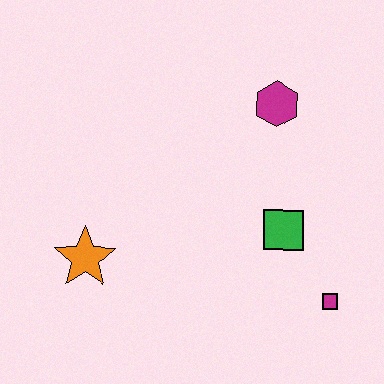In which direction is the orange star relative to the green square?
The orange star is to the left of the green square.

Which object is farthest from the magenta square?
The orange star is farthest from the magenta square.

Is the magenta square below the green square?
Yes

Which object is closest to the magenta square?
The green square is closest to the magenta square.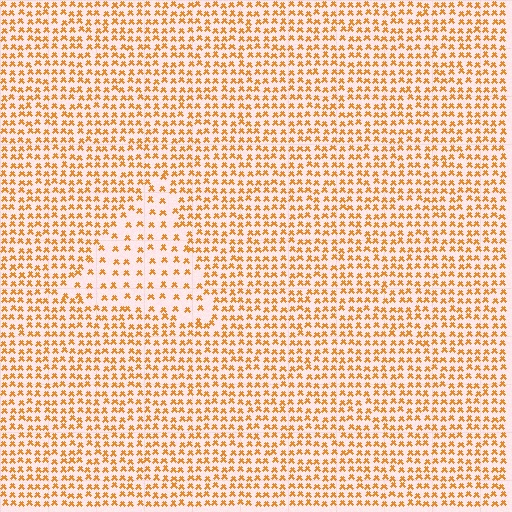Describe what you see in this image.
The image contains small orange elements arranged at two different densities. A triangle-shaped region is visible where the elements are less densely packed than the surrounding area.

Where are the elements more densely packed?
The elements are more densely packed outside the triangle boundary.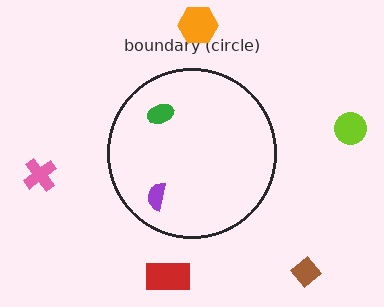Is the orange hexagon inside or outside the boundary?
Outside.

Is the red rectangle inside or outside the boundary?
Outside.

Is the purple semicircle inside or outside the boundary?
Inside.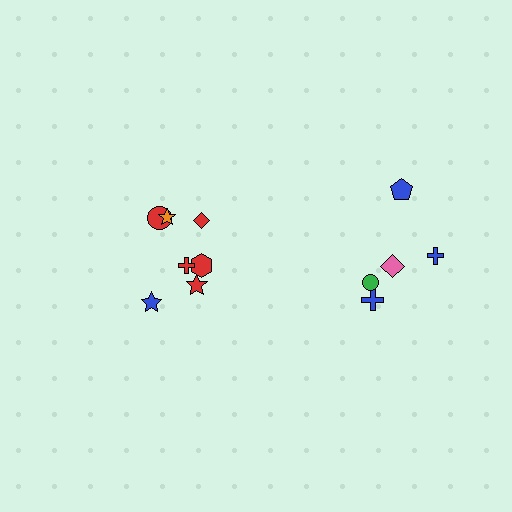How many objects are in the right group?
There are 5 objects.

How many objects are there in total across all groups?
There are 12 objects.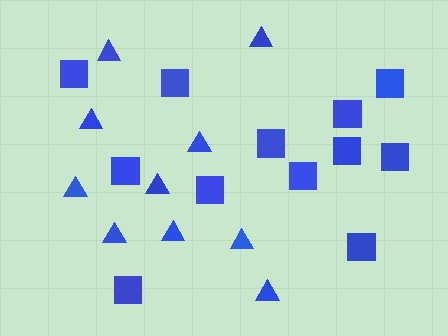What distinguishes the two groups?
There are 2 groups: one group of squares (12) and one group of triangles (10).